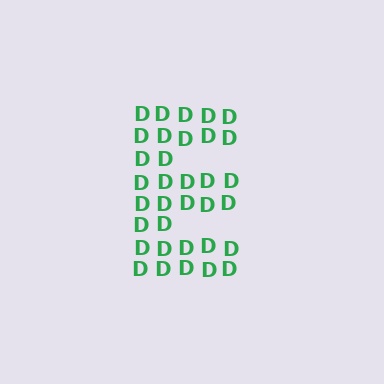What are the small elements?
The small elements are letter D's.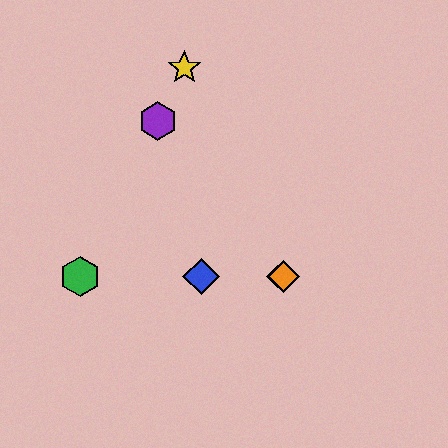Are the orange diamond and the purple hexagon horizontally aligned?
No, the orange diamond is at y≈276 and the purple hexagon is at y≈121.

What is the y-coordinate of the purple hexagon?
The purple hexagon is at y≈121.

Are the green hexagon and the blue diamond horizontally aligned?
Yes, both are at y≈276.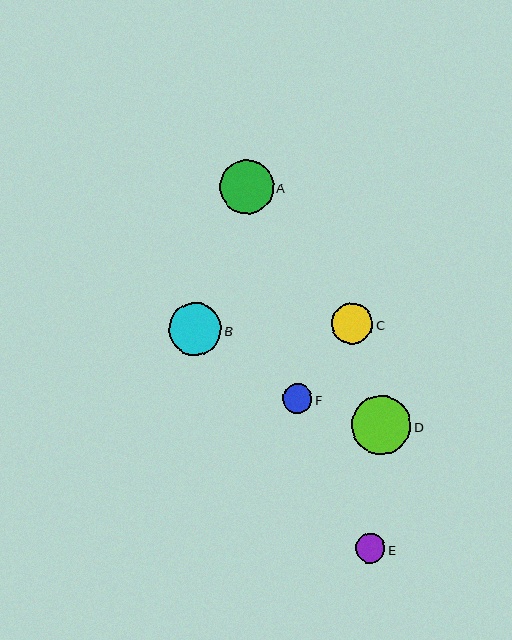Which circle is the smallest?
Circle F is the smallest with a size of approximately 29 pixels.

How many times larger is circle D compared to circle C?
Circle D is approximately 1.4 times the size of circle C.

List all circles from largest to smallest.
From largest to smallest: D, A, B, C, E, F.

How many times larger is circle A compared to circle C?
Circle A is approximately 1.3 times the size of circle C.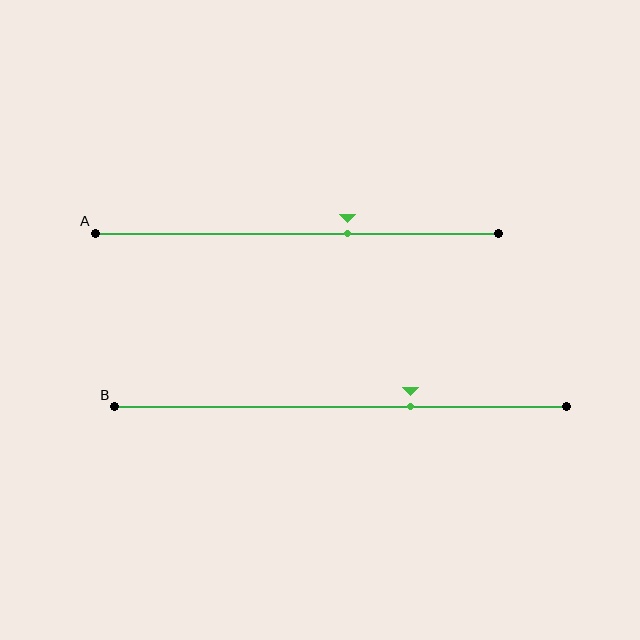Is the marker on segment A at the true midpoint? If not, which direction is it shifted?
No, the marker on segment A is shifted to the right by about 12% of the segment length.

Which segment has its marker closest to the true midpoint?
Segment A has its marker closest to the true midpoint.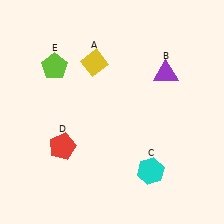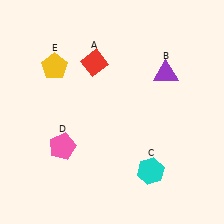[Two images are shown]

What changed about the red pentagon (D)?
In Image 1, D is red. In Image 2, it changed to pink.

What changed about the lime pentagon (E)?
In Image 1, E is lime. In Image 2, it changed to yellow.